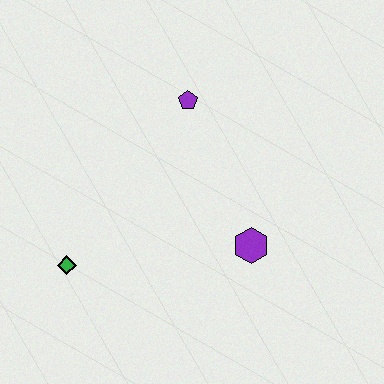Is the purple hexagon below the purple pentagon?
Yes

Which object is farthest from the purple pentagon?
The green diamond is farthest from the purple pentagon.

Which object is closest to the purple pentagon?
The purple hexagon is closest to the purple pentagon.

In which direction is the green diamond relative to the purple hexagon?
The green diamond is to the left of the purple hexagon.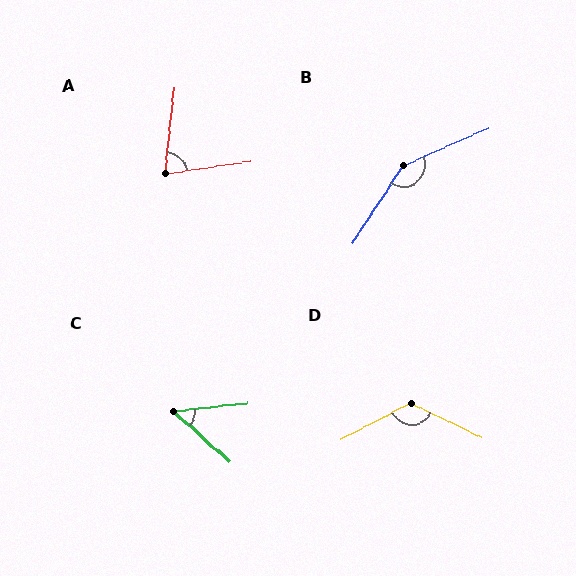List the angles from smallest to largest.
C (48°), A (76°), D (127°), B (147°).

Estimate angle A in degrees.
Approximately 76 degrees.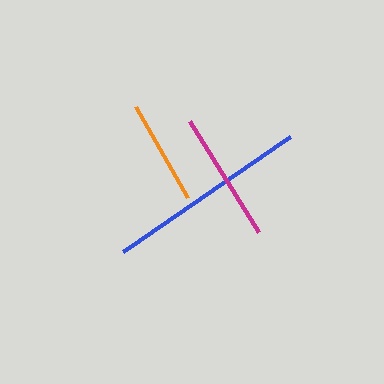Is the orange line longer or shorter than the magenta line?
The magenta line is longer than the orange line.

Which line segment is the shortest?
The orange line is the shortest at approximately 105 pixels.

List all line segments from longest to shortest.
From longest to shortest: blue, magenta, orange.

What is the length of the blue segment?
The blue segment is approximately 203 pixels long.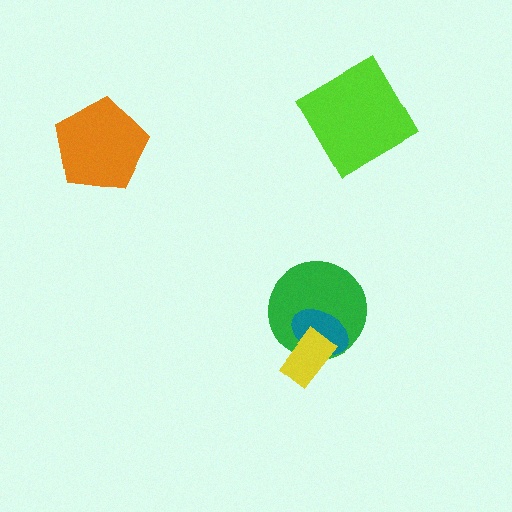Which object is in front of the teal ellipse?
The yellow rectangle is in front of the teal ellipse.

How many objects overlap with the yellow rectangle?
2 objects overlap with the yellow rectangle.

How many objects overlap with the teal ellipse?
2 objects overlap with the teal ellipse.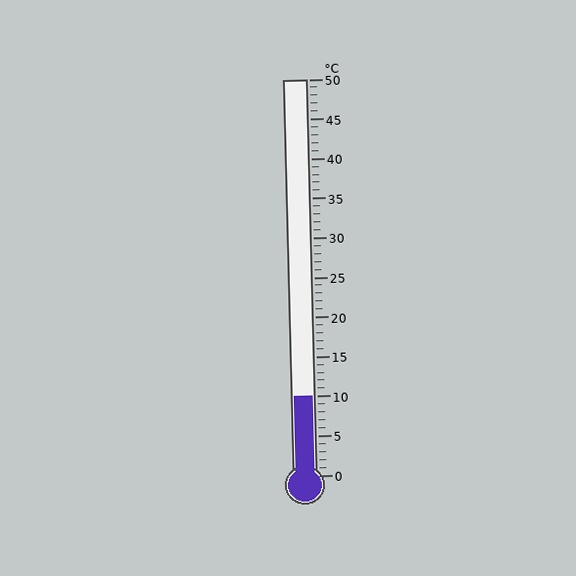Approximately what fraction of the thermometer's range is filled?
The thermometer is filled to approximately 20% of its range.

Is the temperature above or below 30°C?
The temperature is below 30°C.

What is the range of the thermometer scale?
The thermometer scale ranges from 0°C to 50°C.